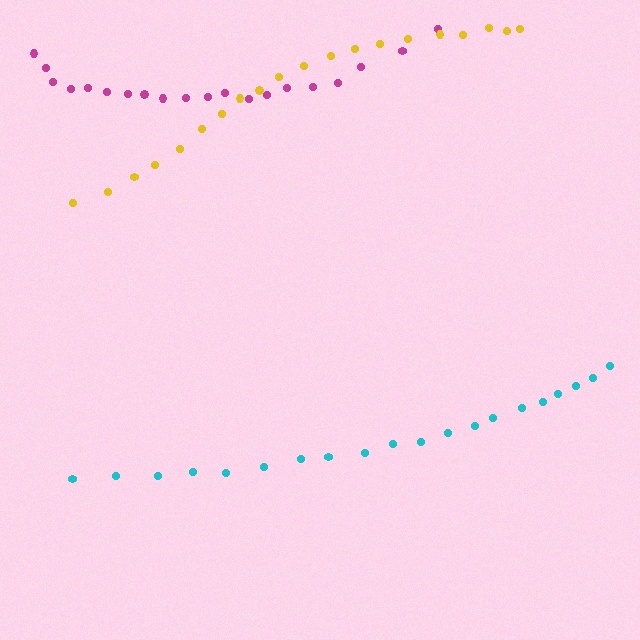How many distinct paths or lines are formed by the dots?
There are 3 distinct paths.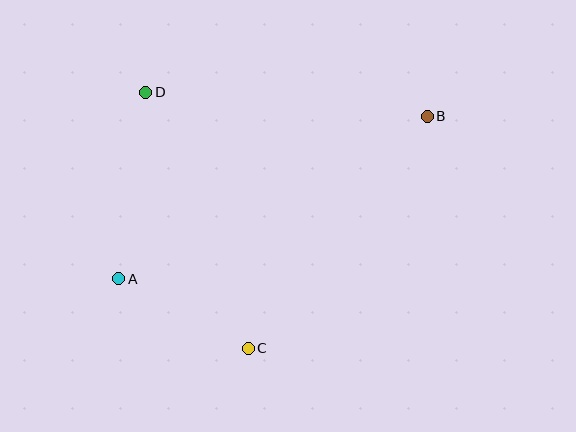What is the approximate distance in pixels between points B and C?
The distance between B and C is approximately 293 pixels.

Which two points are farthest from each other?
Points A and B are farthest from each other.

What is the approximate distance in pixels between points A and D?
The distance between A and D is approximately 189 pixels.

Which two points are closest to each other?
Points A and C are closest to each other.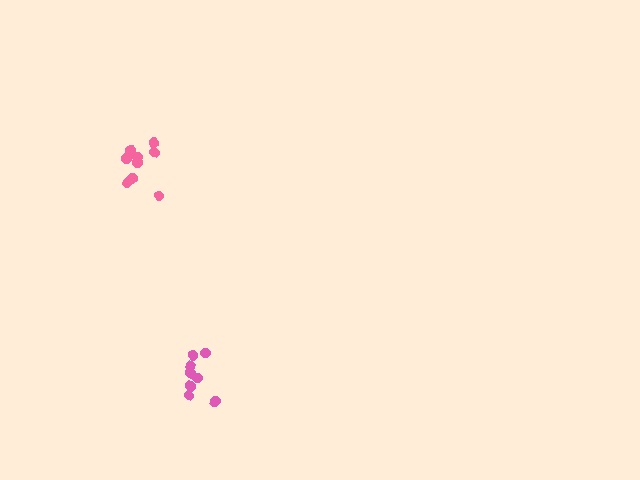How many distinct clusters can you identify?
There are 2 distinct clusters.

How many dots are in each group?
Group 1: 8 dots, Group 2: 9 dots (17 total).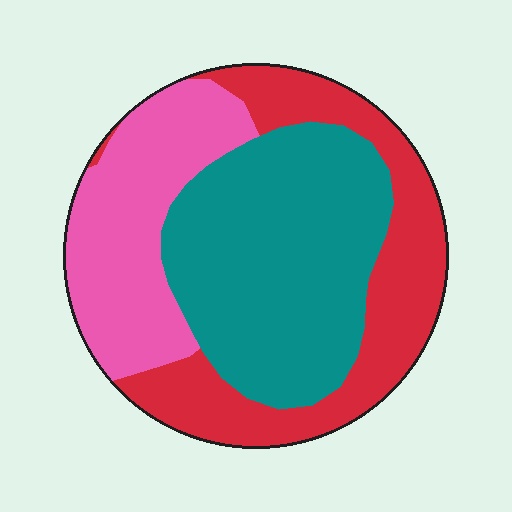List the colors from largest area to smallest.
From largest to smallest: teal, red, pink.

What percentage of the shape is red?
Red covers 31% of the shape.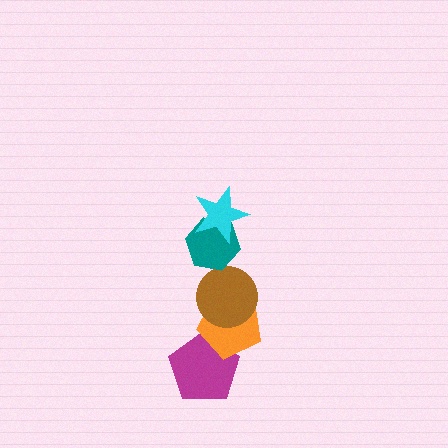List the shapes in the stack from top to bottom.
From top to bottom: the cyan star, the teal hexagon, the brown circle, the orange pentagon, the magenta pentagon.